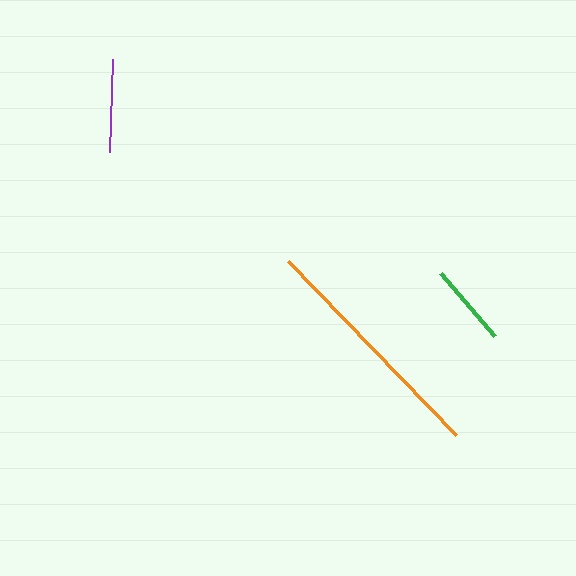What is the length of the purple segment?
The purple segment is approximately 93 pixels long.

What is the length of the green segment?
The green segment is approximately 83 pixels long.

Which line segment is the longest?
The orange line is the longest at approximately 242 pixels.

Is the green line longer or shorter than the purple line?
The purple line is longer than the green line.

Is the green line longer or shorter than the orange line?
The orange line is longer than the green line.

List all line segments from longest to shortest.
From longest to shortest: orange, purple, green.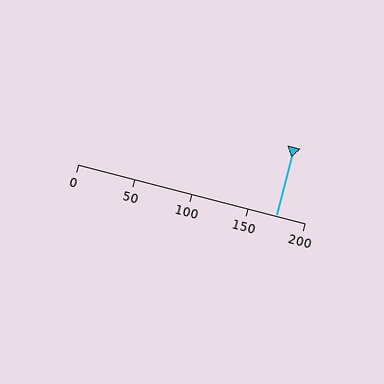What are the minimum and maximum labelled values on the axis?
The axis runs from 0 to 200.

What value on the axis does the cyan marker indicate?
The marker indicates approximately 175.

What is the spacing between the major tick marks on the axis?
The major ticks are spaced 50 apart.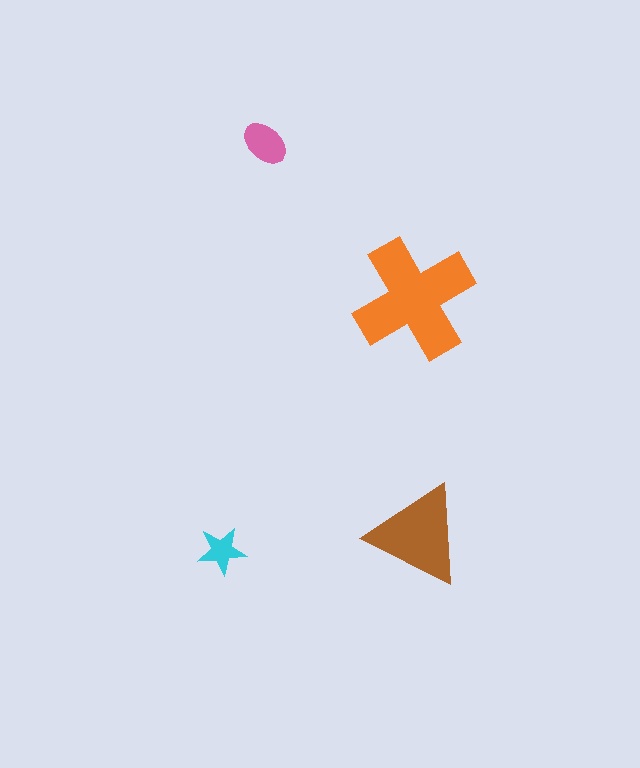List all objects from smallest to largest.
The cyan star, the pink ellipse, the brown triangle, the orange cross.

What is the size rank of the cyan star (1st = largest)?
4th.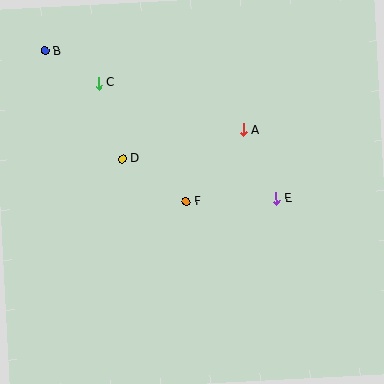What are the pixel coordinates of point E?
Point E is at (276, 198).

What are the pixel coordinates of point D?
Point D is at (122, 159).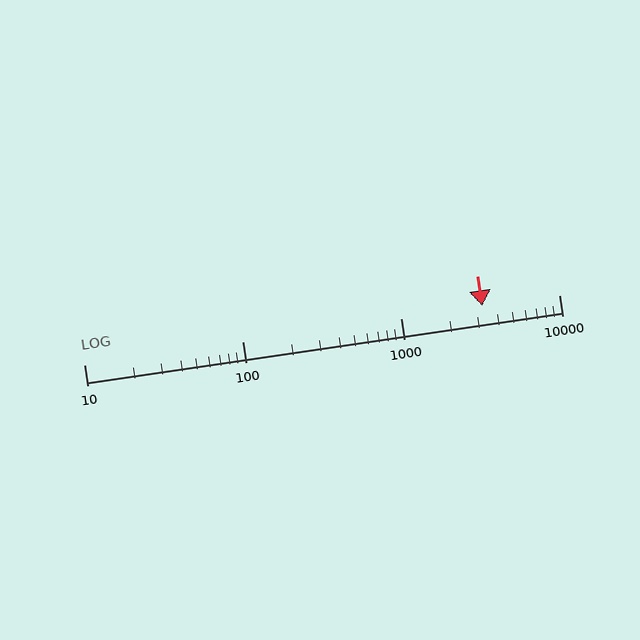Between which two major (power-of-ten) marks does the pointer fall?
The pointer is between 1000 and 10000.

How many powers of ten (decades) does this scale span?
The scale spans 3 decades, from 10 to 10000.